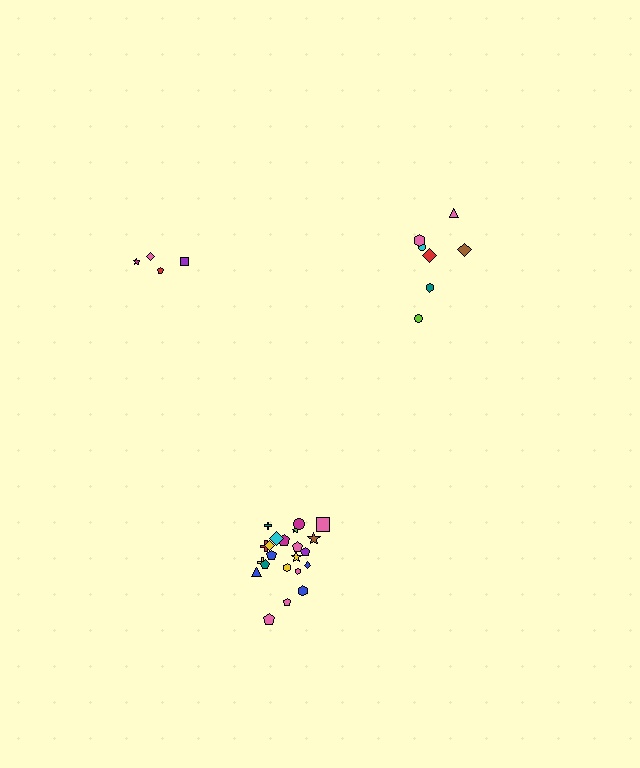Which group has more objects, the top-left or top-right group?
The top-right group.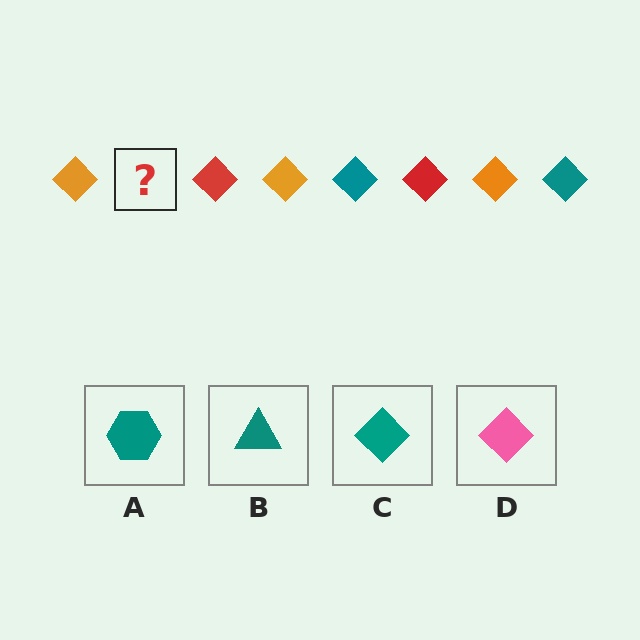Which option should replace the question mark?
Option C.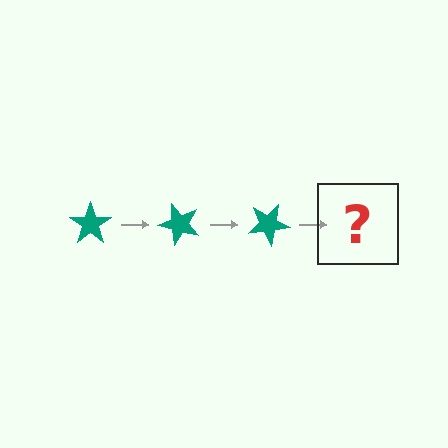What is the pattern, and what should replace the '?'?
The pattern is that the star rotates 50 degrees each step. The '?' should be a teal star rotated 150 degrees.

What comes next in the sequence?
The next element should be a teal star rotated 150 degrees.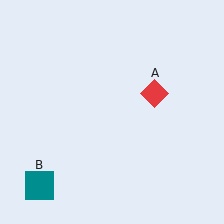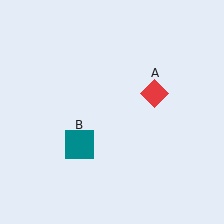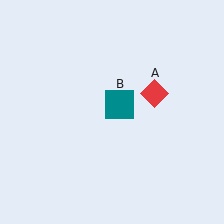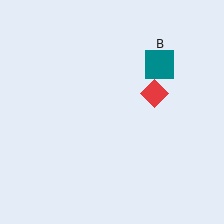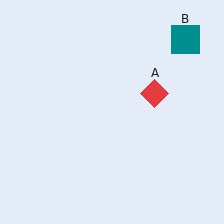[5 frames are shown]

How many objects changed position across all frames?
1 object changed position: teal square (object B).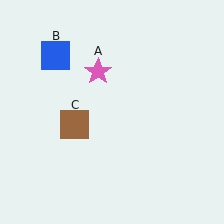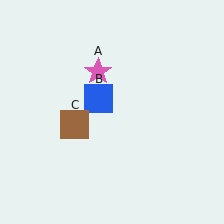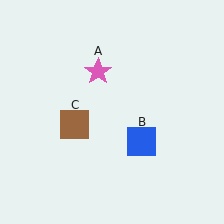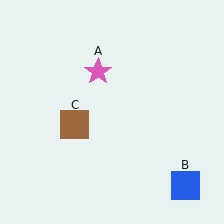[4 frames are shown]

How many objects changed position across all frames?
1 object changed position: blue square (object B).